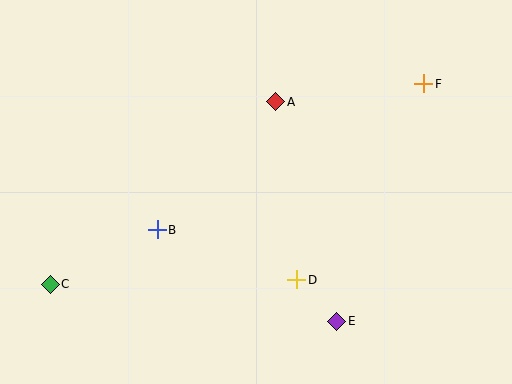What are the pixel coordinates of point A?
Point A is at (276, 102).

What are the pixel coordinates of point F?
Point F is at (424, 84).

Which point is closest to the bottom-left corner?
Point C is closest to the bottom-left corner.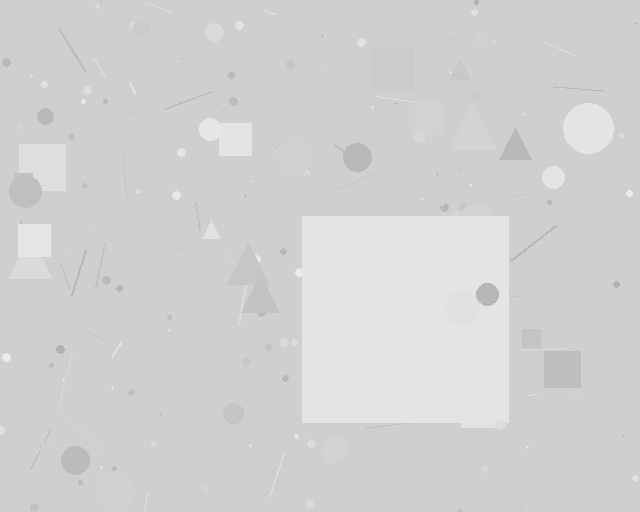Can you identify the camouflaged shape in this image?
The camouflaged shape is a square.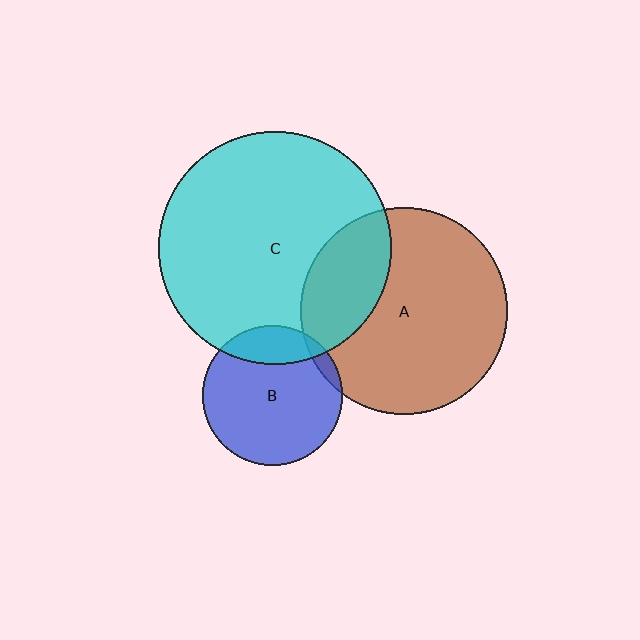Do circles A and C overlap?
Yes.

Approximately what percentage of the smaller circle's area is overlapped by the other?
Approximately 25%.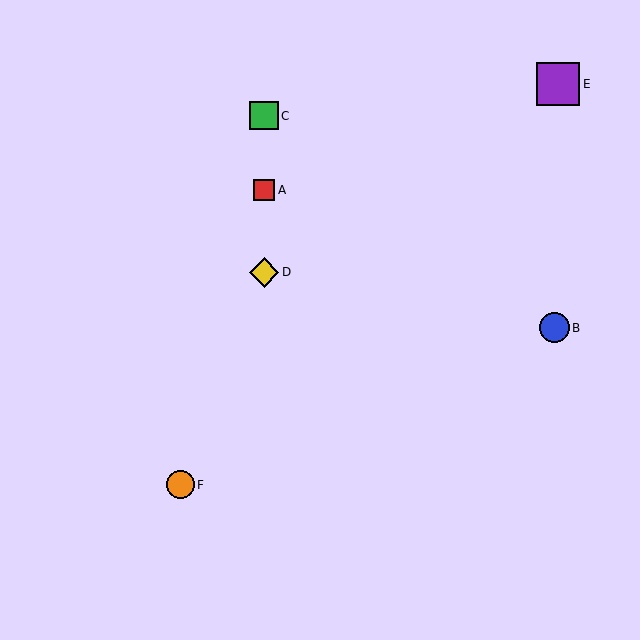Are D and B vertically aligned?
No, D is at x≈264 and B is at x≈554.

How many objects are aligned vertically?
3 objects (A, C, D) are aligned vertically.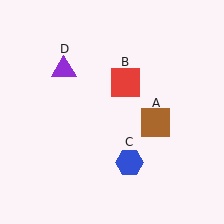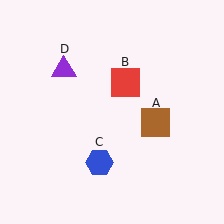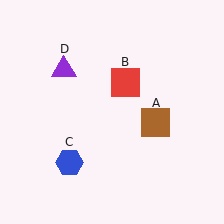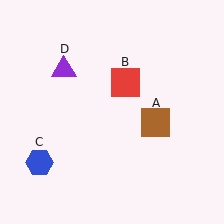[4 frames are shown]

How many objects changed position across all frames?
1 object changed position: blue hexagon (object C).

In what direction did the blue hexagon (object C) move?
The blue hexagon (object C) moved left.